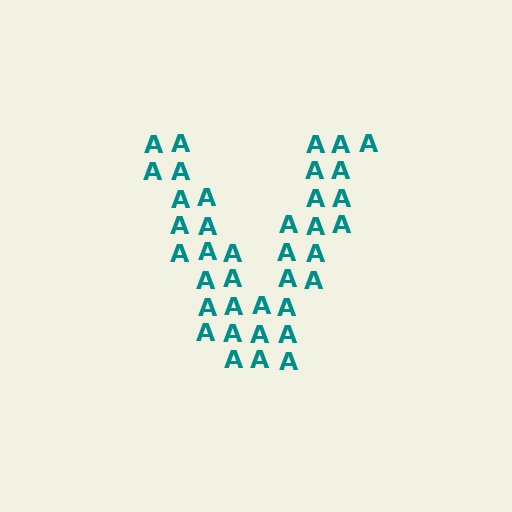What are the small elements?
The small elements are letter A's.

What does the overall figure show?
The overall figure shows the letter V.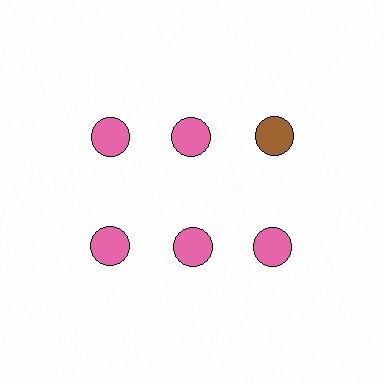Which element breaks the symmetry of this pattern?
The brown circle in the top row, center column breaks the symmetry. All other shapes are pink circles.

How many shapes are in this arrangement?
There are 6 shapes arranged in a grid pattern.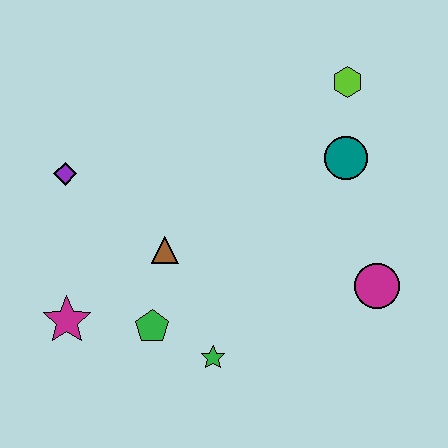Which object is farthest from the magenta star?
The lime hexagon is farthest from the magenta star.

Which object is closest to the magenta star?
The green pentagon is closest to the magenta star.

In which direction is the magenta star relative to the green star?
The magenta star is to the left of the green star.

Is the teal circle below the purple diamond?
No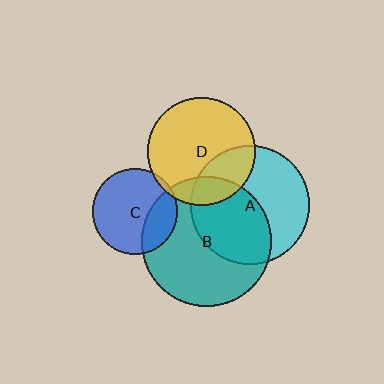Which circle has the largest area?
Circle B (teal).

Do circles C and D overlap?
Yes.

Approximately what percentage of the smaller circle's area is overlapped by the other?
Approximately 5%.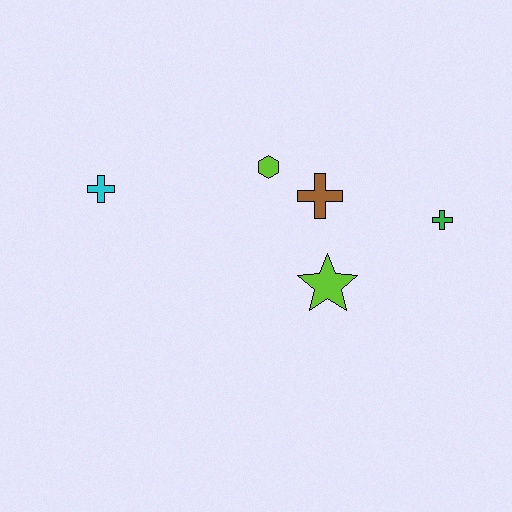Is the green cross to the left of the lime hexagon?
No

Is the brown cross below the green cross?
No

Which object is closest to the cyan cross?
The lime hexagon is closest to the cyan cross.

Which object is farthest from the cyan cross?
The green cross is farthest from the cyan cross.